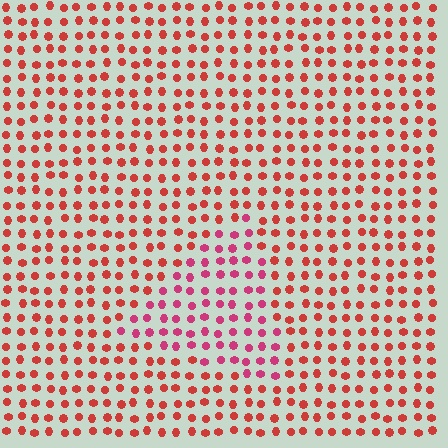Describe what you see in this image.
The image is filled with small red elements in a uniform arrangement. A triangle-shaped region is visible where the elements are tinted to a slightly different hue, forming a subtle color boundary.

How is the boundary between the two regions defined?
The boundary is defined purely by a slight shift in hue (about 29 degrees). Spacing, size, and orientation are identical on both sides.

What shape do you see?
I see a triangle.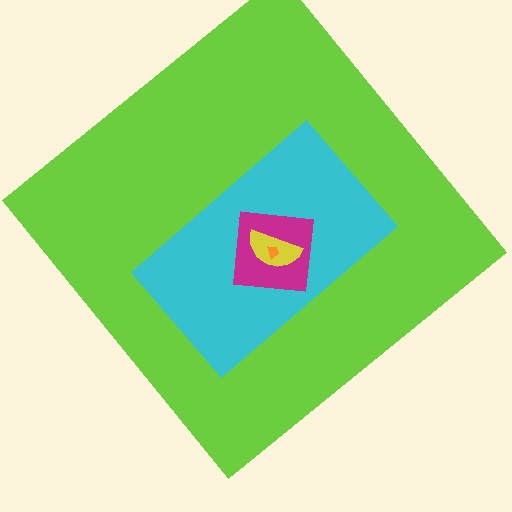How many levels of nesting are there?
5.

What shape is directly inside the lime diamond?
The cyan rectangle.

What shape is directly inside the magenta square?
The yellow semicircle.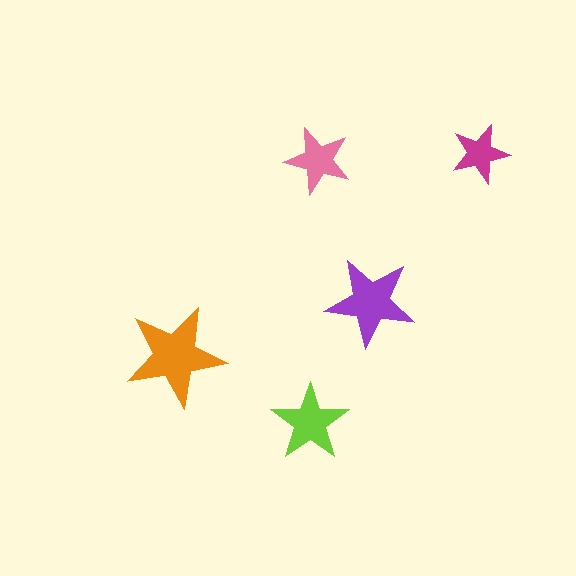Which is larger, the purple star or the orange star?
The orange one.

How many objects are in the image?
There are 5 objects in the image.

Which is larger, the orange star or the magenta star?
The orange one.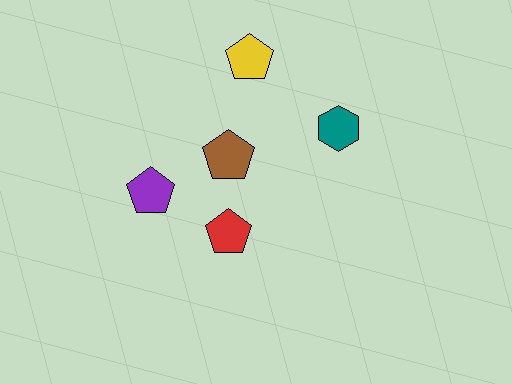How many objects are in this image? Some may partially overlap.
There are 5 objects.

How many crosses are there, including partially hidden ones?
There are no crosses.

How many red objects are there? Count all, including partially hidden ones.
There is 1 red object.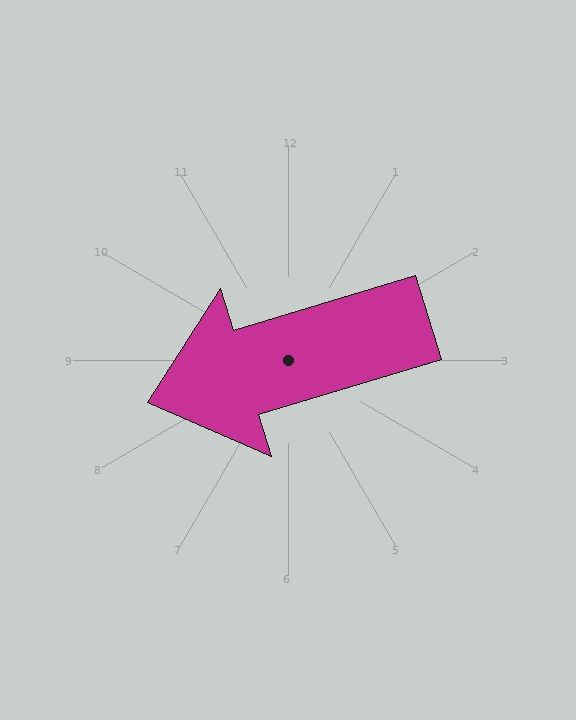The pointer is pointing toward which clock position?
Roughly 8 o'clock.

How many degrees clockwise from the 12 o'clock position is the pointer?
Approximately 253 degrees.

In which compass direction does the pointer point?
West.